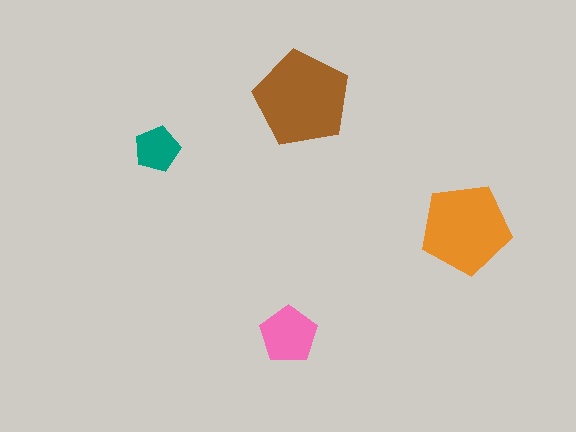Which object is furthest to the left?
The teal pentagon is leftmost.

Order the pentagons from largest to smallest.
the brown one, the orange one, the pink one, the teal one.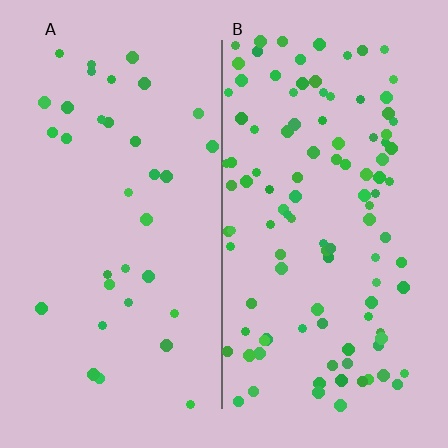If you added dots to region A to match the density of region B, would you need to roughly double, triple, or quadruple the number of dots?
Approximately triple.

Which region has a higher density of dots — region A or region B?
B (the right).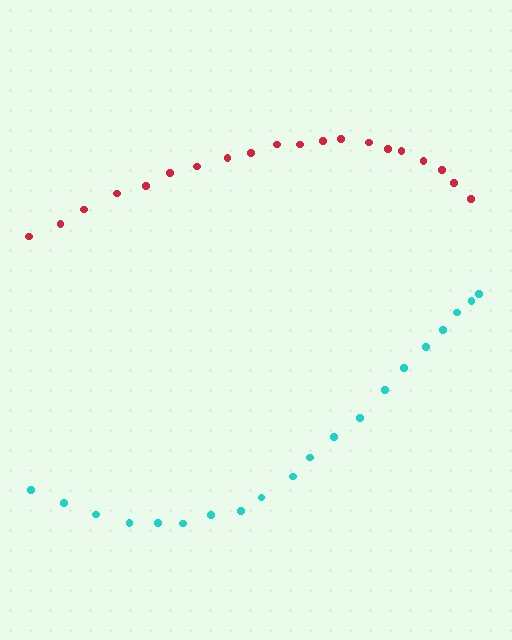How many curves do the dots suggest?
There are 2 distinct paths.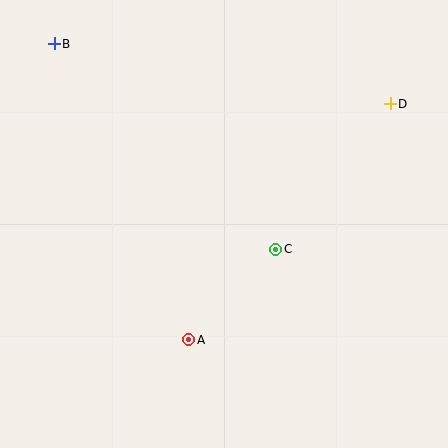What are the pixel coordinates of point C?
Point C is at (276, 249).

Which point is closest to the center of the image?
Point C at (276, 249) is closest to the center.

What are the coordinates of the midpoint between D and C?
The midpoint between D and C is at (333, 177).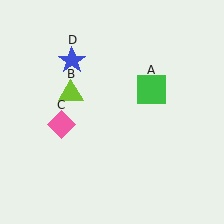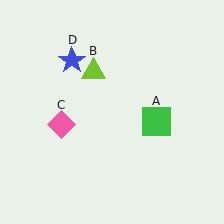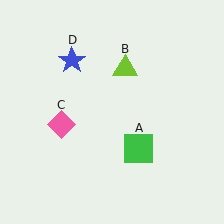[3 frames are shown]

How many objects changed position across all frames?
2 objects changed position: green square (object A), lime triangle (object B).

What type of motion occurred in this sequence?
The green square (object A), lime triangle (object B) rotated clockwise around the center of the scene.